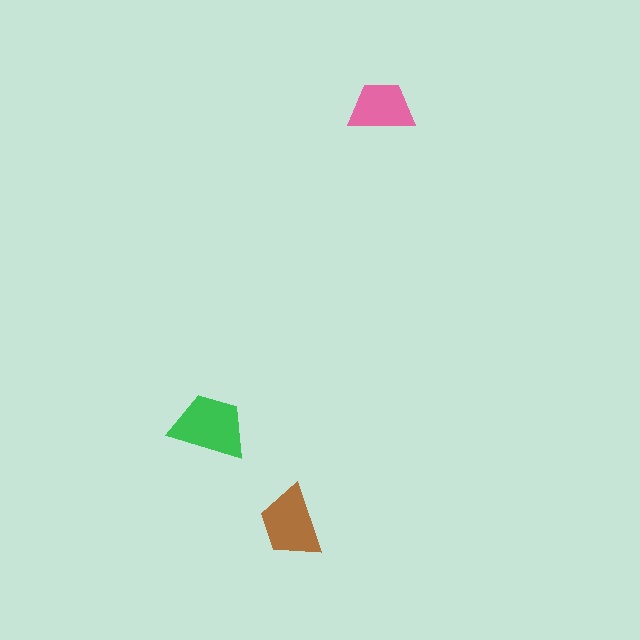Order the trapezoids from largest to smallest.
the green one, the brown one, the pink one.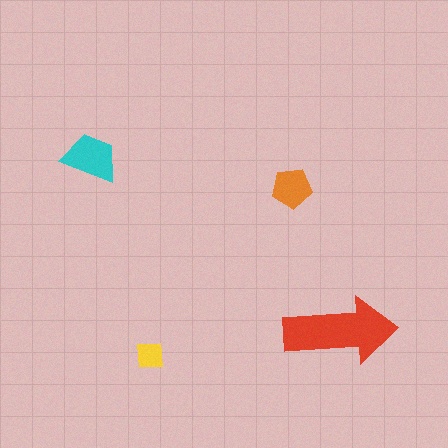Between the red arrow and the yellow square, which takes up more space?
The red arrow.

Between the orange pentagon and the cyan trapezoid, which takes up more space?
The cyan trapezoid.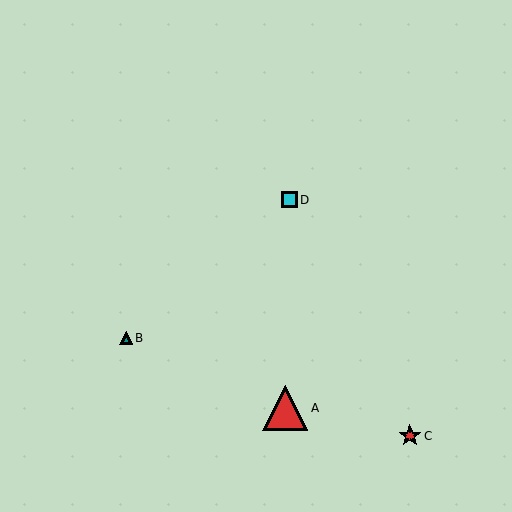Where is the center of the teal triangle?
The center of the teal triangle is at (126, 338).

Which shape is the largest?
The red triangle (labeled A) is the largest.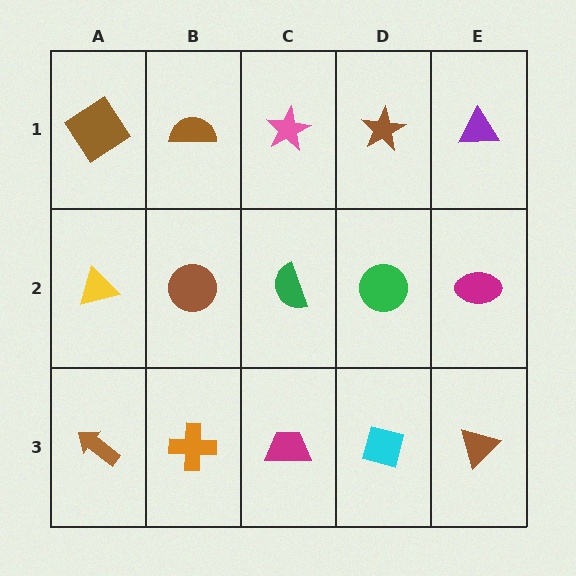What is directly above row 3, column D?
A green circle.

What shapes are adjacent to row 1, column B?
A brown circle (row 2, column B), a brown diamond (row 1, column A), a pink star (row 1, column C).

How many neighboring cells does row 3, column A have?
2.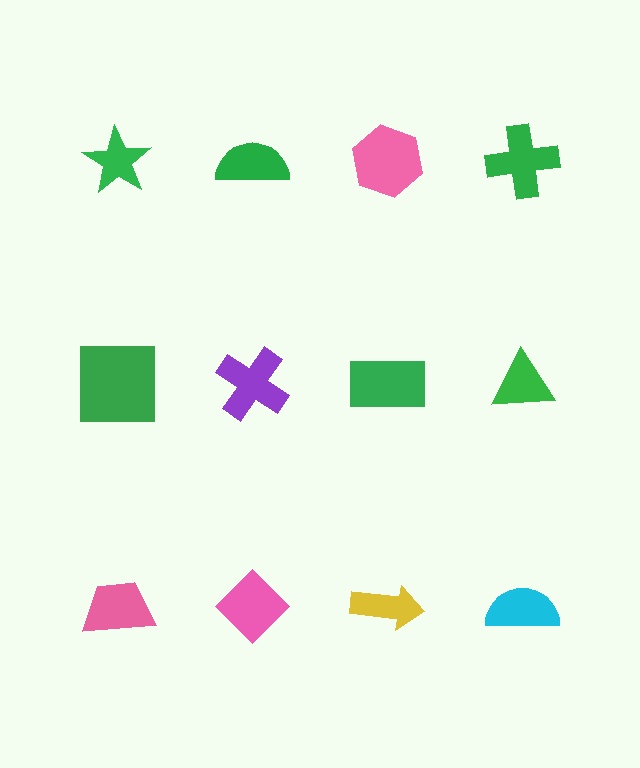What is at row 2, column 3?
A green rectangle.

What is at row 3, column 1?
A pink trapezoid.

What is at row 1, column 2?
A green semicircle.